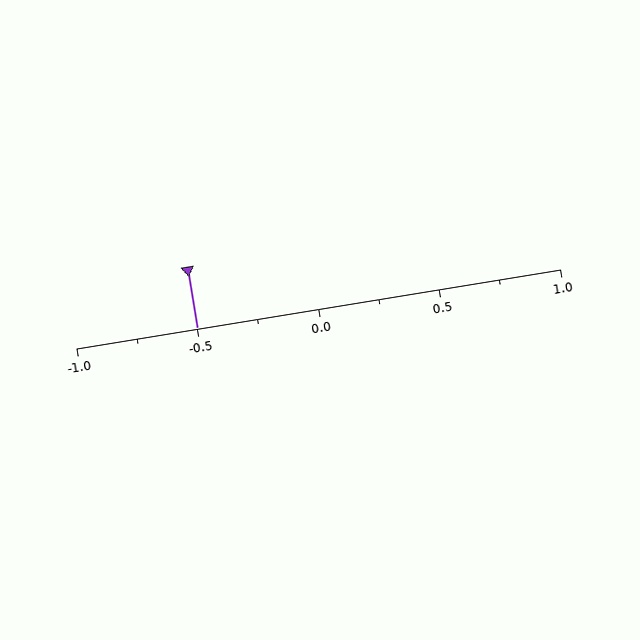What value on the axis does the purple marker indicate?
The marker indicates approximately -0.5.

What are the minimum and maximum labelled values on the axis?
The axis runs from -1.0 to 1.0.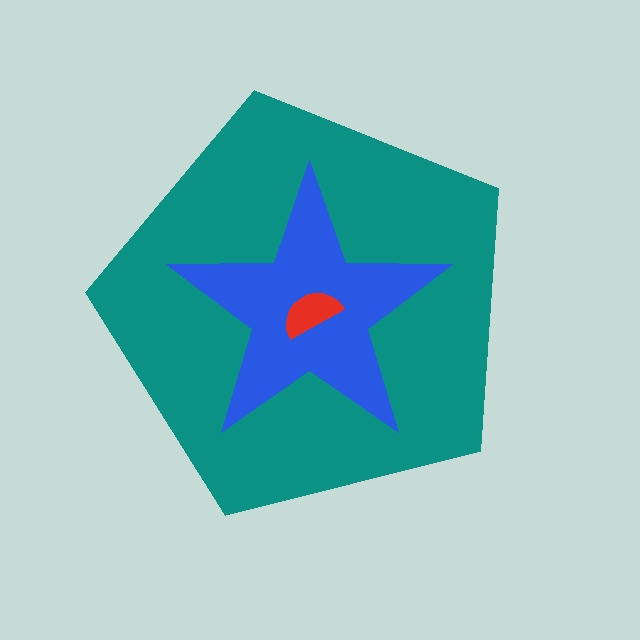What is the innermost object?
The red semicircle.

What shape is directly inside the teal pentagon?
The blue star.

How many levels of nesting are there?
3.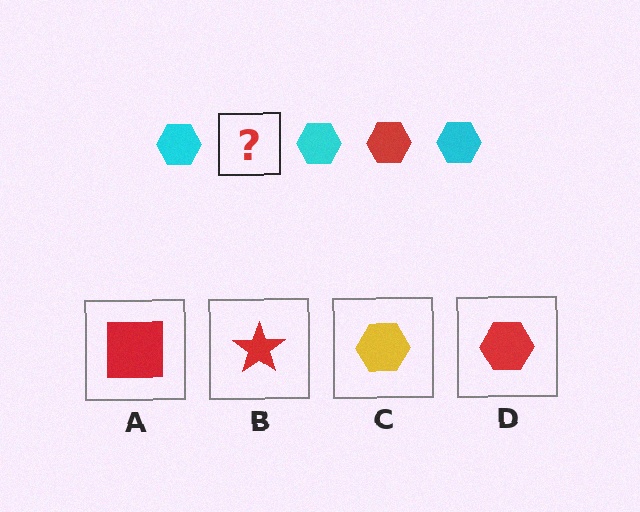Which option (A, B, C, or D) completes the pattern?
D.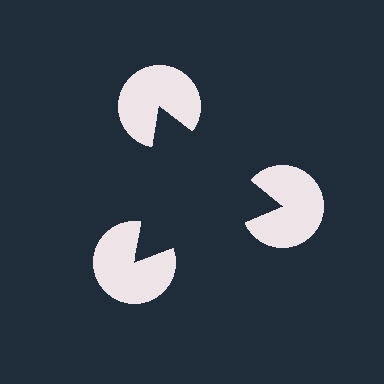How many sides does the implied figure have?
3 sides.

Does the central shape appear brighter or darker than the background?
It typically appears slightly darker than the background, even though no actual brightness change is drawn.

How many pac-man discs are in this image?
There are 3 — one at each vertex of the illusory triangle.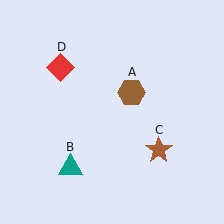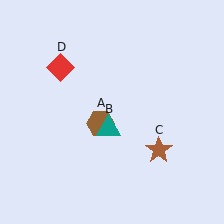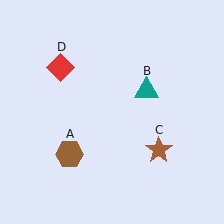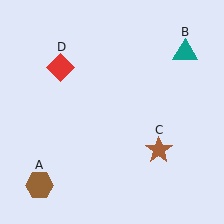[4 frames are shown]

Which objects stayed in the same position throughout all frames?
Brown star (object C) and red diamond (object D) remained stationary.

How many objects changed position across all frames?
2 objects changed position: brown hexagon (object A), teal triangle (object B).